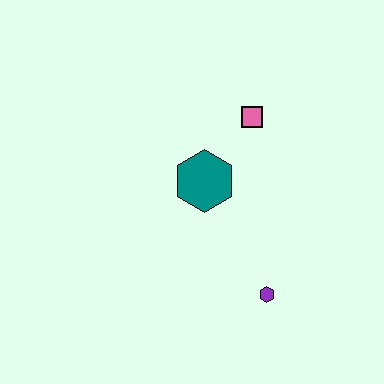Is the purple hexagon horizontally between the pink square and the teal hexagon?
No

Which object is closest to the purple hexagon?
The teal hexagon is closest to the purple hexagon.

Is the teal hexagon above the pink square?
No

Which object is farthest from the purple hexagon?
The pink square is farthest from the purple hexagon.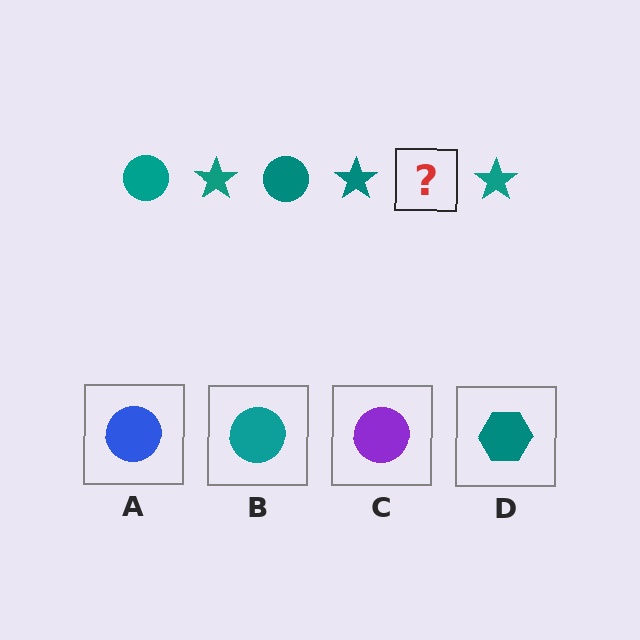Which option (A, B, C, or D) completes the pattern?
B.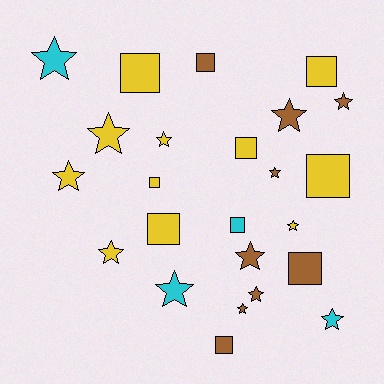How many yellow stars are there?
There are 5 yellow stars.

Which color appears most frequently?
Yellow, with 11 objects.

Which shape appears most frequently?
Star, with 14 objects.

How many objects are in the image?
There are 24 objects.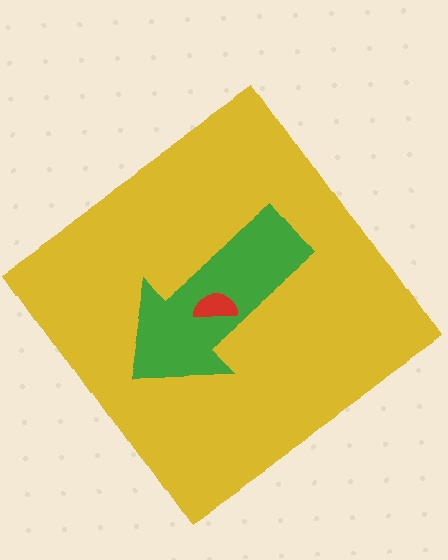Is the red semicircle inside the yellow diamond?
Yes.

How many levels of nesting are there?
3.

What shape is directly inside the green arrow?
The red semicircle.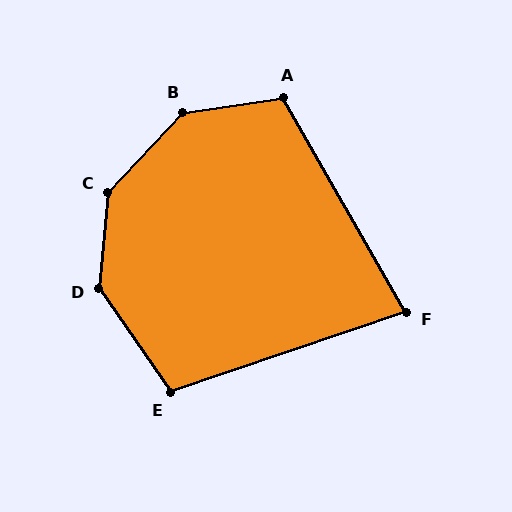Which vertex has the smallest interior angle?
F, at approximately 79 degrees.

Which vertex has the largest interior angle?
C, at approximately 143 degrees.